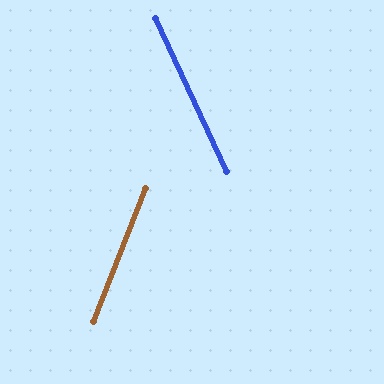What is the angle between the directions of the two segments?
Approximately 46 degrees.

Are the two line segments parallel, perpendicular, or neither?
Neither parallel nor perpendicular — they differ by about 46°.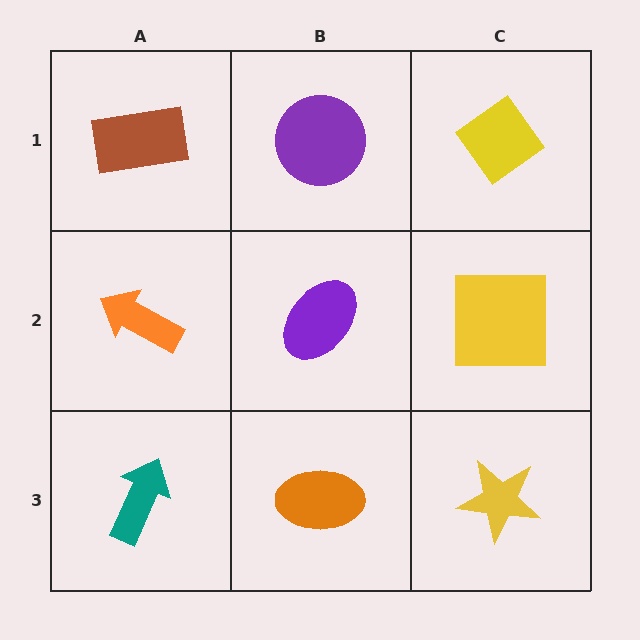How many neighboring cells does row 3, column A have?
2.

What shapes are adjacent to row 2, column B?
A purple circle (row 1, column B), an orange ellipse (row 3, column B), an orange arrow (row 2, column A), a yellow square (row 2, column C).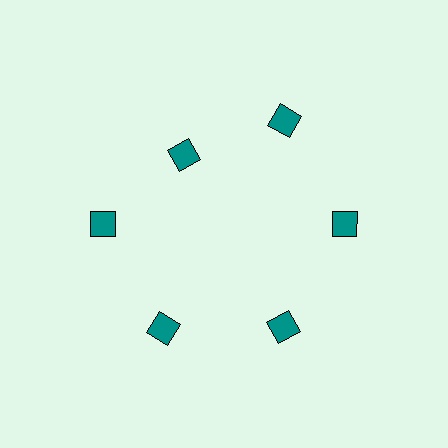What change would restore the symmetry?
The symmetry would be restored by moving it outward, back onto the ring so that all 6 diamonds sit at equal angles and equal distance from the center.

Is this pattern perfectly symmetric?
No. The 6 teal diamonds are arranged in a ring, but one element near the 11 o'clock position is pulled inward toward the center, breaking the 6-fold rotational symmetry.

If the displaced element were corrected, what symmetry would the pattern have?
It would have 6-fold rotational symmetry — the pattern would map onto itself every 60 degrees.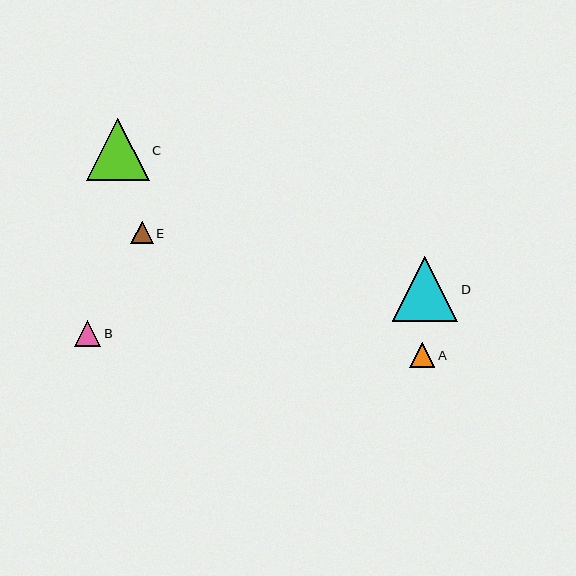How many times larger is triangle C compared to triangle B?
Triangle C is approximately 2.3 times the size of triangle B.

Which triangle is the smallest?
Triangle E is the smallest with a size of approximately 22 pixels.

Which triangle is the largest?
Triangle D is the largest with a size of approximately 66 pixels.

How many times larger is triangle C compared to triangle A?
Triangle C is approximately 2.5 times the size of triangle A.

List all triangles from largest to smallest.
From largest to smallest: D, C, B, A, E.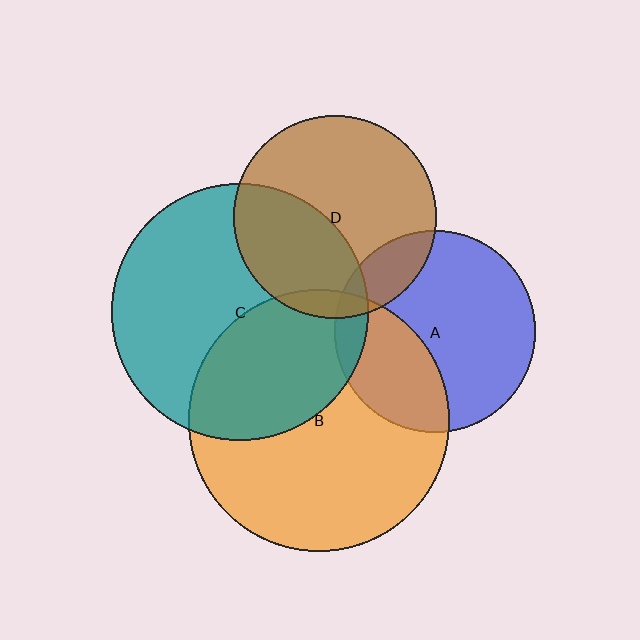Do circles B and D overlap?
Yes.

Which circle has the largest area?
Circle B (orange).